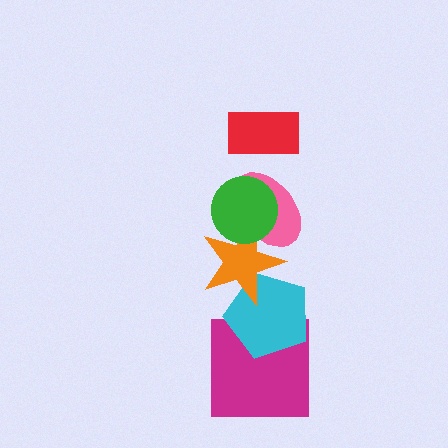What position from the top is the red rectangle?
The red rectangle is 1st from the top.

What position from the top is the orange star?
The orange star is 4th from the top.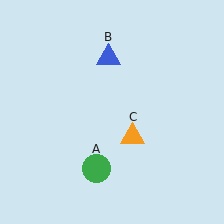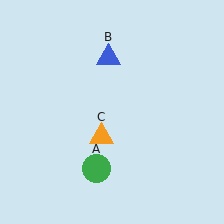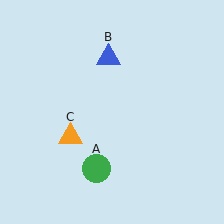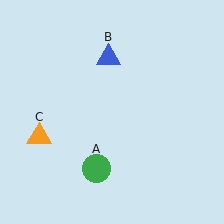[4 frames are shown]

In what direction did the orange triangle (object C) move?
The orange triangle (object C) moved left.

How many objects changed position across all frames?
1 object changed position: orange triangle (object C).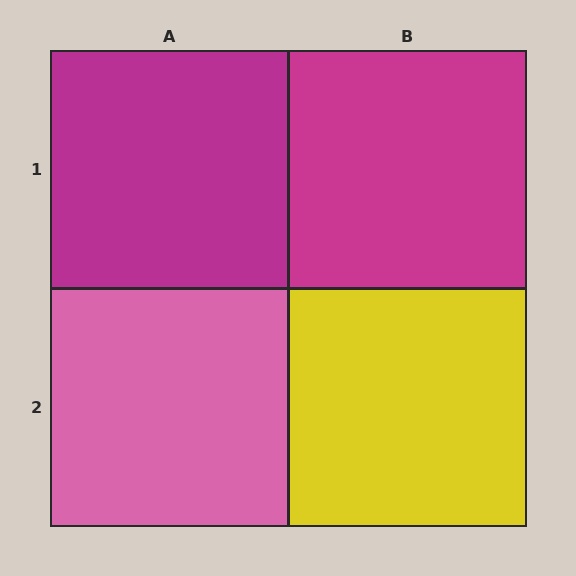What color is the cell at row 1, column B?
Magenta.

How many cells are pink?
1 cell is pink.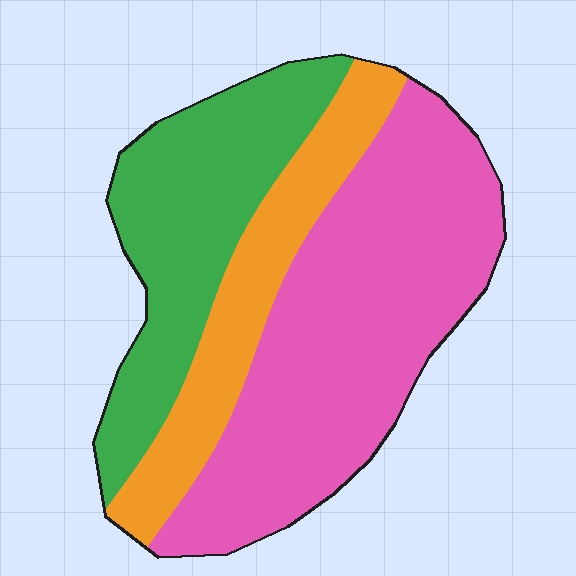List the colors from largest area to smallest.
From largest to smallest: pink, green, orange.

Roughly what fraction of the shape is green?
Green covers around 30% of the shape.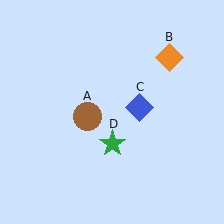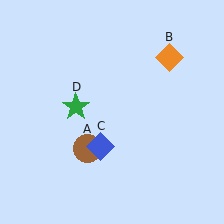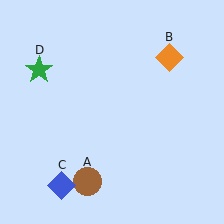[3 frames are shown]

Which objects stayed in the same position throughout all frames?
Orange diamond (object B) remained stationary.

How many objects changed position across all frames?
3 objects changed position: brown circle (object A), blue diamond (object C), green star (object D).